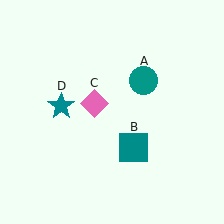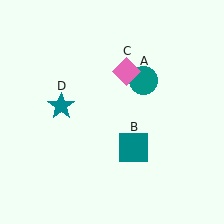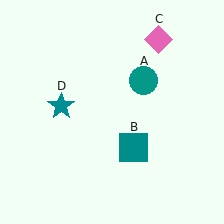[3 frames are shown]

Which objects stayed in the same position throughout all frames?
Teal circle (object A) and teal square (object B) and teal star (object D) remained stationary.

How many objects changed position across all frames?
1 object changed position: pink diamond (object C).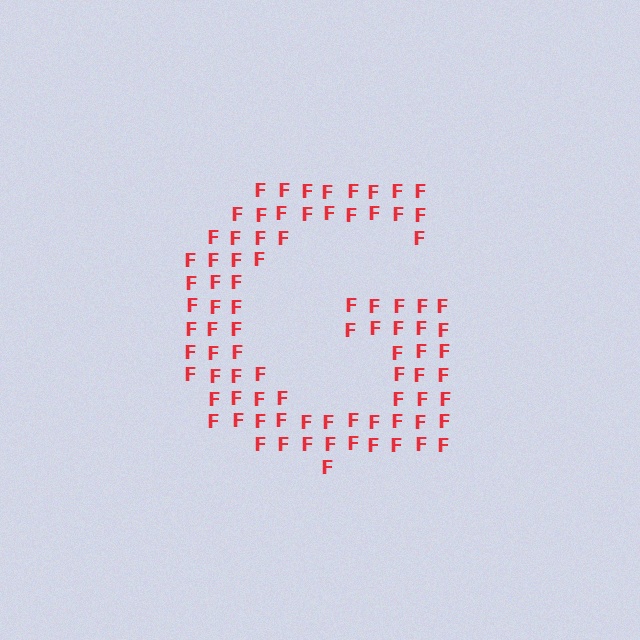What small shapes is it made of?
It is made of small letter F's.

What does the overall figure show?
The overall figure shows the letter G.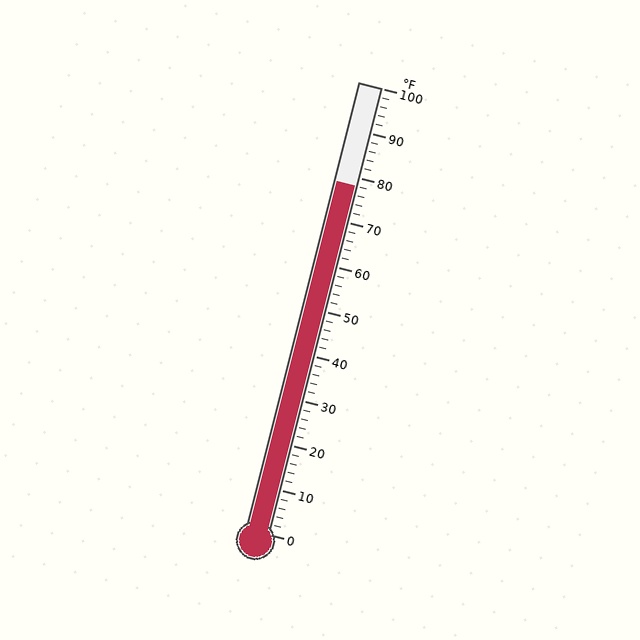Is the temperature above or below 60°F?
The temperature is above 60°F.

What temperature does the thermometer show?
The thermometer shows approximately 78°F.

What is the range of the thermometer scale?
The thermometer scale ranges from 0°F to 100°F.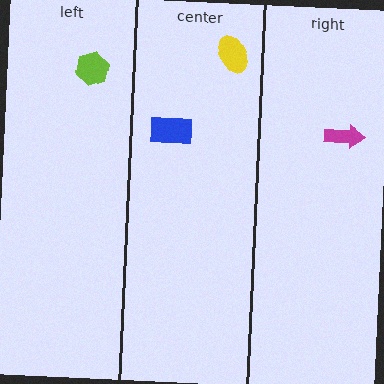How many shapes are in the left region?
1.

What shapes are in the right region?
The magenta arrow.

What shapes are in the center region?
The yellow ellipse, the blue rectangle.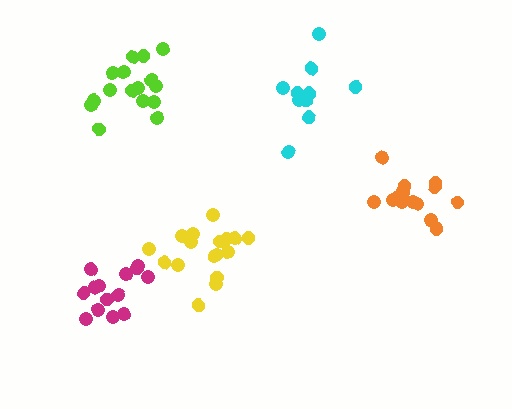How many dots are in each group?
Group 1: 15 dots, Group 2: 11 dots, Group 3: 14 dots, Group 4: 16 dots, Group 5: 17 dots (73 total).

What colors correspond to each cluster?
The clusters are colored: orange, cyan, magenta, lime, yellow.